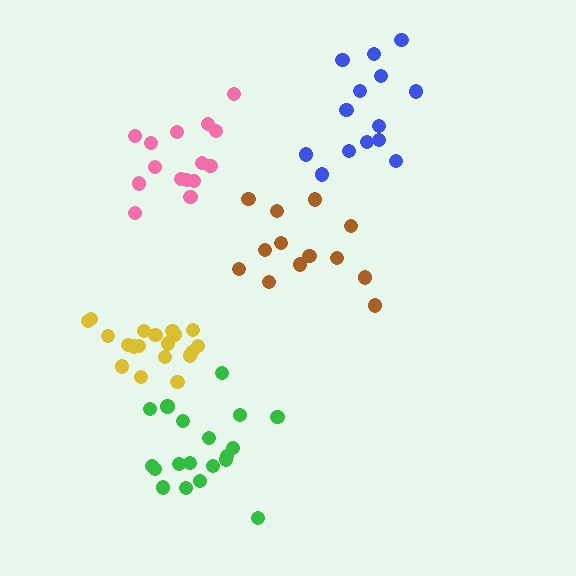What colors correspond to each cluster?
The clusters are colored: brown, pink, green, blue, yellow.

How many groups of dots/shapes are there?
There are 5 groups.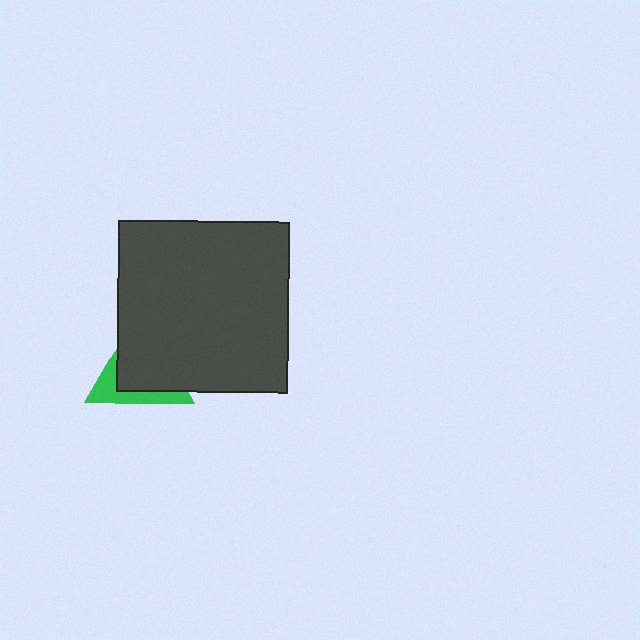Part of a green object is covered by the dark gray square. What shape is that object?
It is a triangle.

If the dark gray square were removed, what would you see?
You would see the complete green triangle.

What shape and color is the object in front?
The object in front is a dark gray square.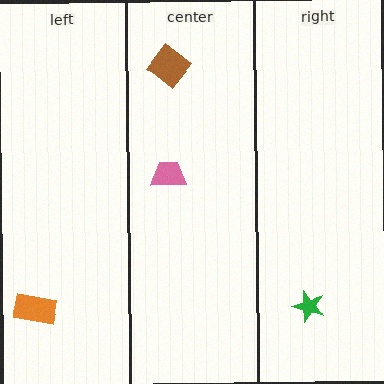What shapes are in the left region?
The orange rectangle.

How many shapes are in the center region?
2.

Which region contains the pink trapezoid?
The center region.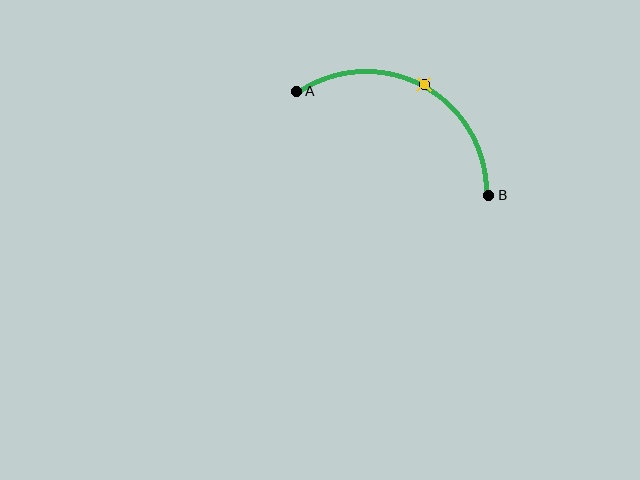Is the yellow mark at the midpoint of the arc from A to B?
Yes. The yellow mark lies on the arc at equal arc-length from both A and B — it is the arc midpoint.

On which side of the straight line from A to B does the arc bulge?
The arc bulges above the straight line connecting A and B.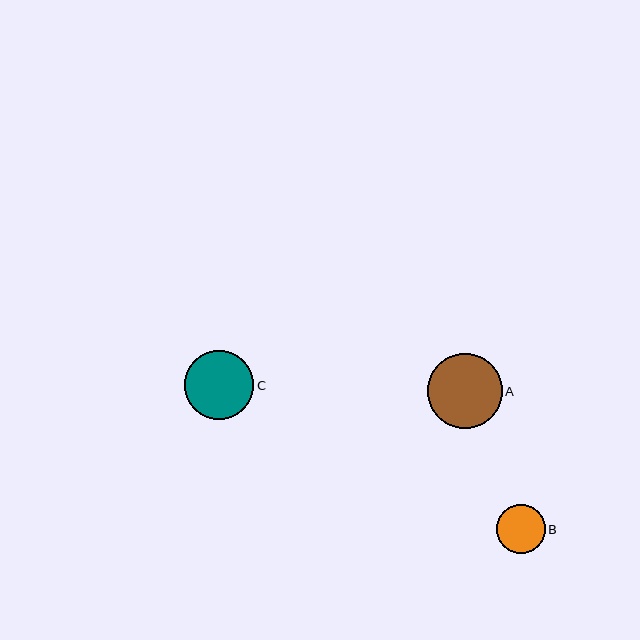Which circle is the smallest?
Circle B is the smallest with a size of approximately 49 pixels.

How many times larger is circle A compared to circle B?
Circle A is approximately 1.5 times the size of circle B.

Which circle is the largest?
Circle A is the largest with a size of approximately 75 pixels.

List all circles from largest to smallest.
From largest to smallest: A, C, B.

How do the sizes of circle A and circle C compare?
Circle A and circle C are approximately the same size.